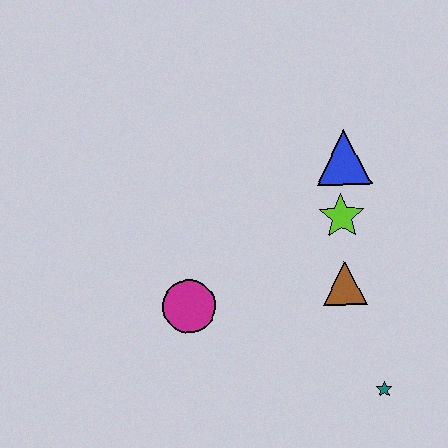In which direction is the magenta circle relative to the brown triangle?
The magenta circle is to the left of the brown triangle.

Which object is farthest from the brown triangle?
The magenta circle is farthest from the brown triangle.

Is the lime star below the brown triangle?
No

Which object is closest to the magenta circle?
The brown triangle is closest to the magenta circle.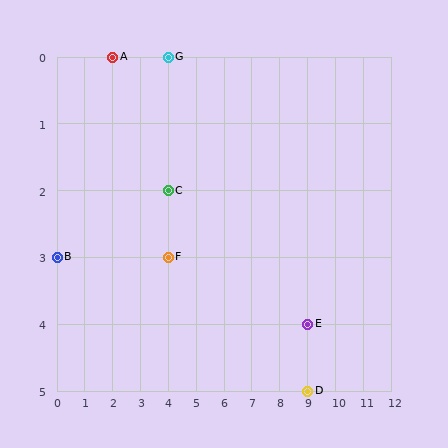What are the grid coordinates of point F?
Point F is at grid coordinates (4, 3).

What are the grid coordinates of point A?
Point A is at grid coordinates (2, 0).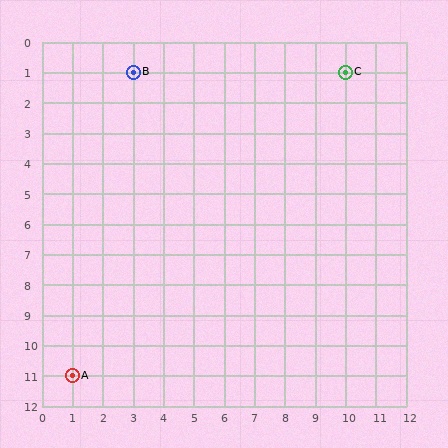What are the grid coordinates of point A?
Point A is at grid coordinates (1, 11).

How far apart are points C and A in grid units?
Points C and A are 9 columns and 10 rows apart (about 13.5 grid units diagonally).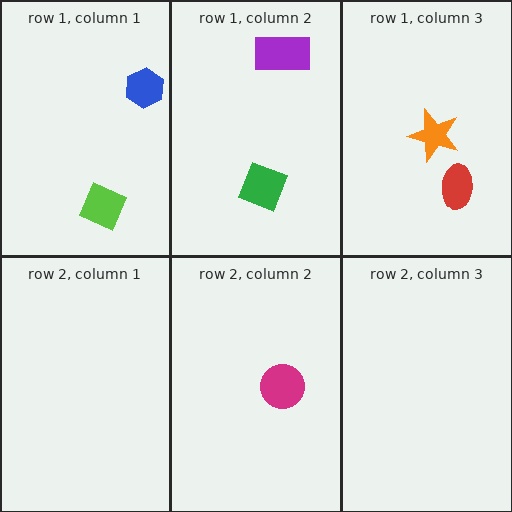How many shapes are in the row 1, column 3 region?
2.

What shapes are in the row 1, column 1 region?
The blue hexagon, the lime square.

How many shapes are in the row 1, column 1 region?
2.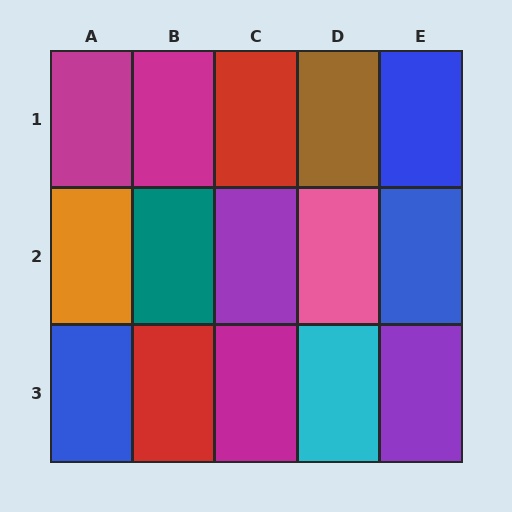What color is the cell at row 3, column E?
Purple.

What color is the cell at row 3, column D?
Cyan.